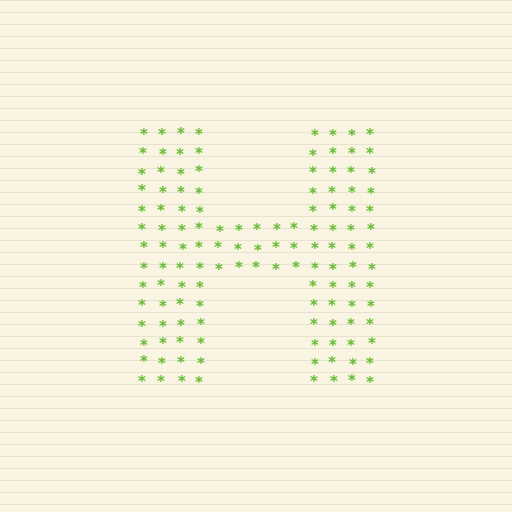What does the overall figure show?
The overall figure shows the letter H.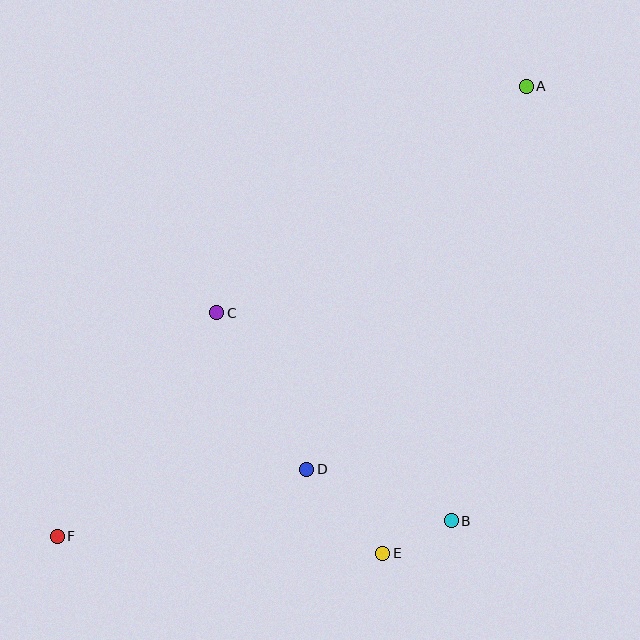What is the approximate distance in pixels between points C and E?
The distance between C and E is approximately 292 pixels.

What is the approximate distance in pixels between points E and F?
The distance between E and F is approximately 326 pixels.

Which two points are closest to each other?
Points B and E are closest to each other.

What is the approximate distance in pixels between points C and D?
The distance between C and D is approximately 180 pixels.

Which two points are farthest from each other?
Points A and F are farthest from each other.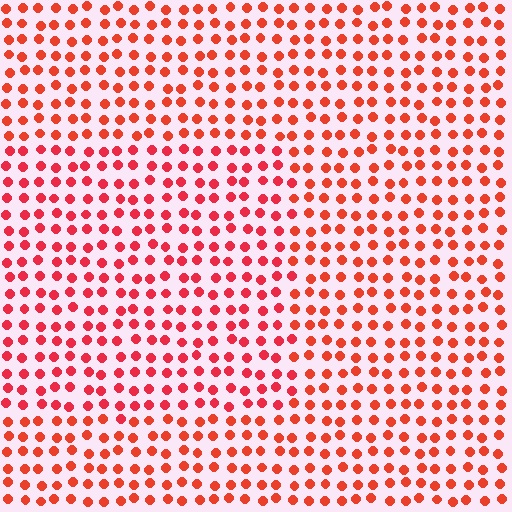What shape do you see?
I see a rectangle.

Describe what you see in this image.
The image is filled with small red elements in a uniform arrangement. A rectangle-shaped region is visible where the elements are tinted to a slightly different hue, forming a subtle color boundary.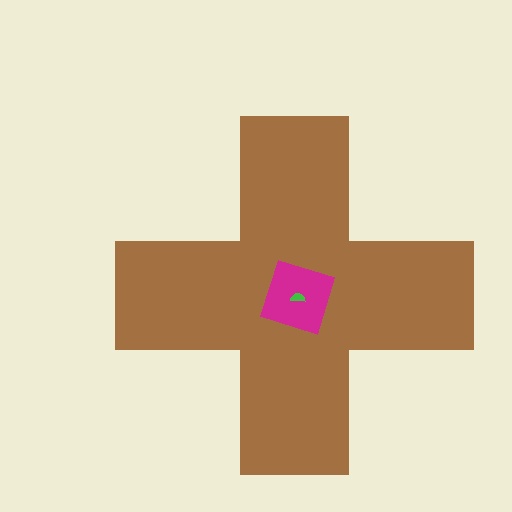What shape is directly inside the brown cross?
The magenta square.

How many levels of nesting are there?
3.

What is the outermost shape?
The brown cross.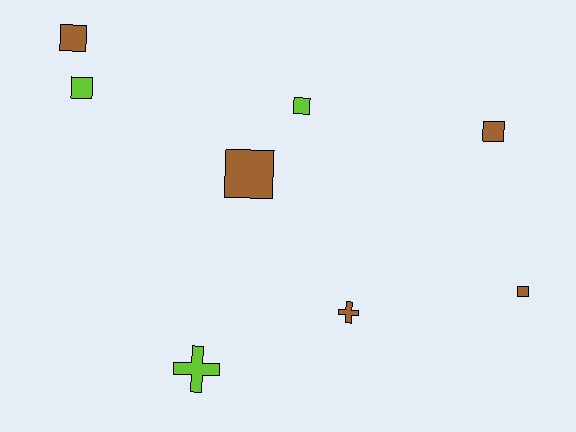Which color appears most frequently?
Brown, with 5 objects.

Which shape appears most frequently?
Square, with 6 objects.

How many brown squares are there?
There are 4 brown squares.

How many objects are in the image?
There are 8 objects.